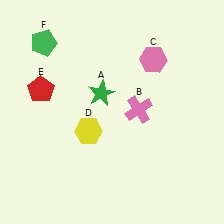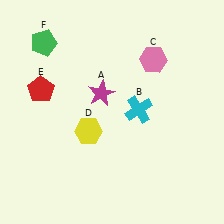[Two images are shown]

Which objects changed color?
A changed from green to magenta. B changed from pink to cyan.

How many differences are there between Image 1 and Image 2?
There are 2 differences between the two images.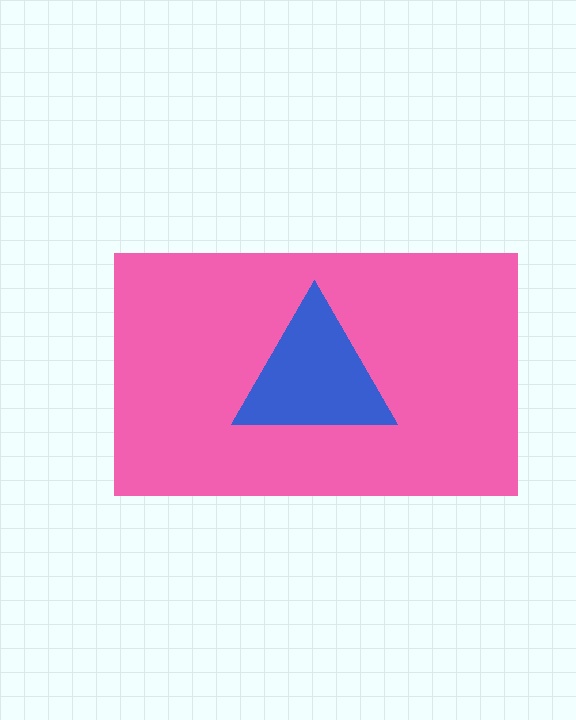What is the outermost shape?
The pink rectangle.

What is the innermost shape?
The blue triangle.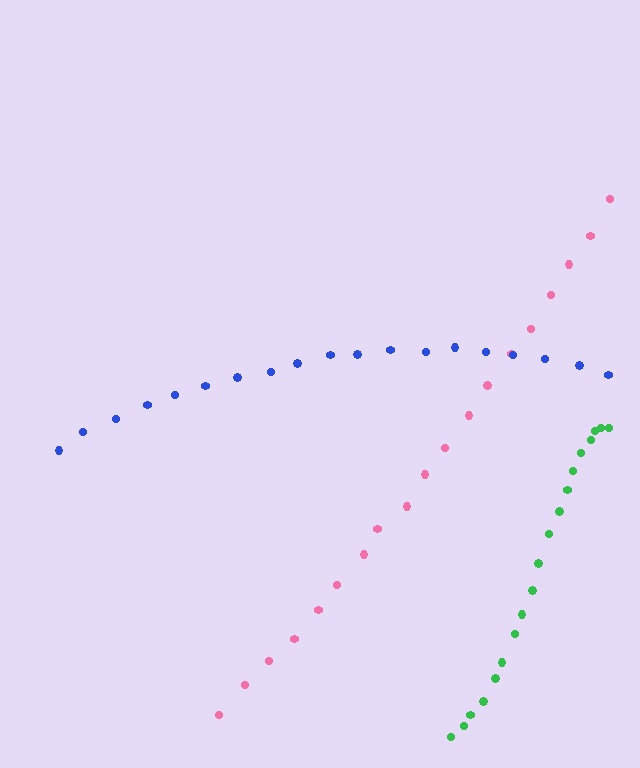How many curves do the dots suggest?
There are 3 distinct paths.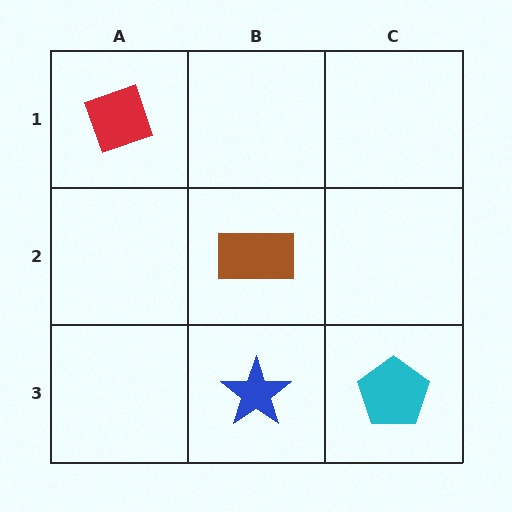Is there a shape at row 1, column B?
No, that cell is empty.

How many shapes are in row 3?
2 shapes.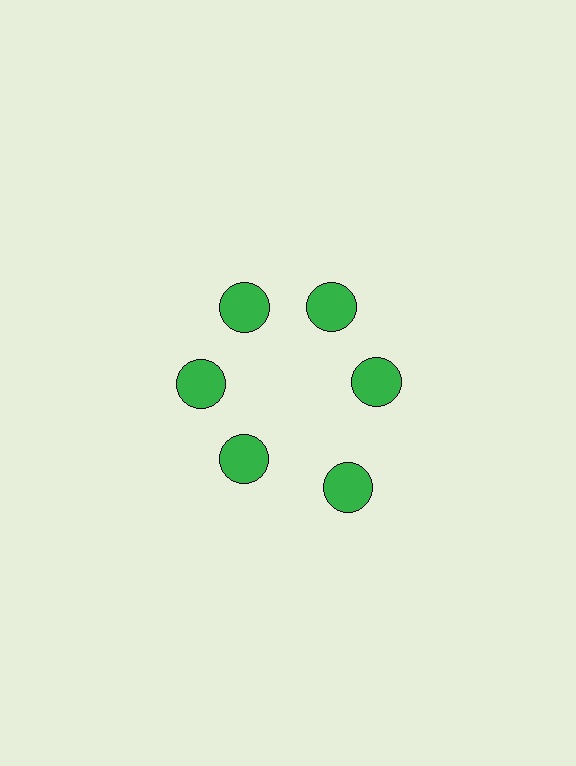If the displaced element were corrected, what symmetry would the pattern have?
It would have 6-fold rotational symmetry — the pattern would map onto itself every 60 degrees.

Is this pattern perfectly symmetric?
No. The 6 green circles are arranged in a ring, but one element near the 5 o'clock position is pushed outward from the center, breaking the 6-fold rotational symmetry.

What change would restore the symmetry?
The symmetry would be restored by moving it inward, back onto the ring so that all 6 circles sit at equal angles and equal distance from the center.